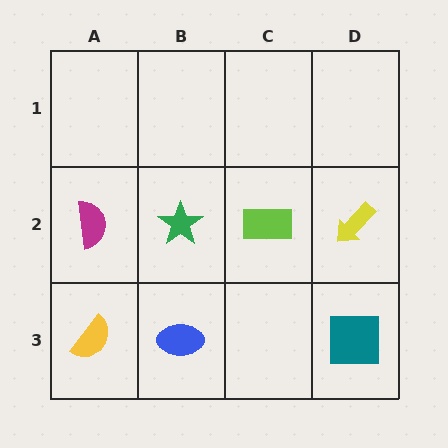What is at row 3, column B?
A blue ellipse.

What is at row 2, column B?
A green star.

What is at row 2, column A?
A magenta semicircle.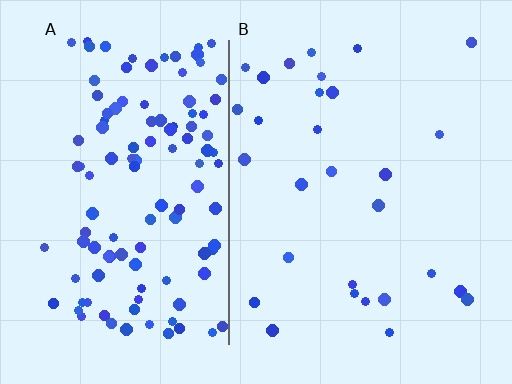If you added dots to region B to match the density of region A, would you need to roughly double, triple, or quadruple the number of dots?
Approximately quadruple.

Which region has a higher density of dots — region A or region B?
A (the left).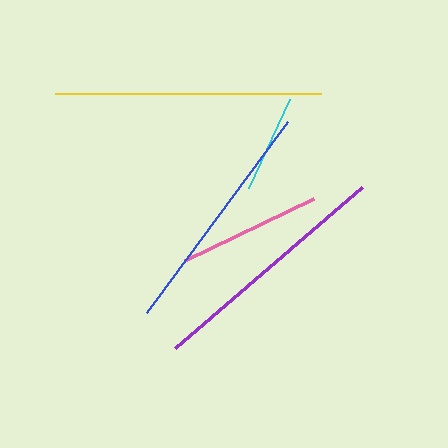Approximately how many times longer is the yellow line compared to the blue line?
The yellow line is approximately 1.1 times the length of the blue line.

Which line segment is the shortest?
The cyan line is the shortest at approximately 98 pixels.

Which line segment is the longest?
The yellow line is the longest at approximately 267 pixels.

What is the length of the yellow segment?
The yellow segment is approximately 267 pixels long.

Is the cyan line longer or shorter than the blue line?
The blue line is longer than the cyan line.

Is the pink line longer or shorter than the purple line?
The purple line is longer than the pink line.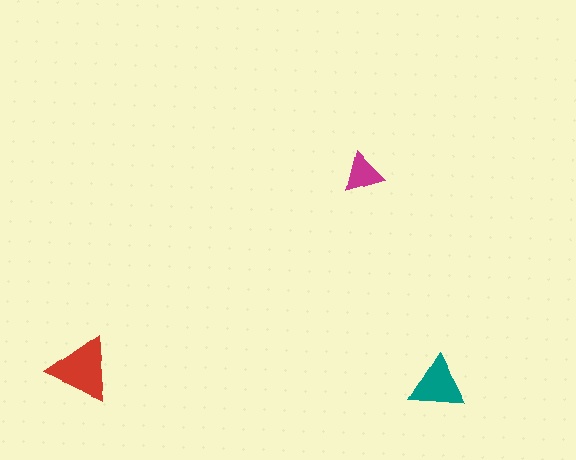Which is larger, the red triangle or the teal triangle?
The red one.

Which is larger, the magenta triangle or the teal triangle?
The teal one.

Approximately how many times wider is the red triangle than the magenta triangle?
About 1.5 times wider.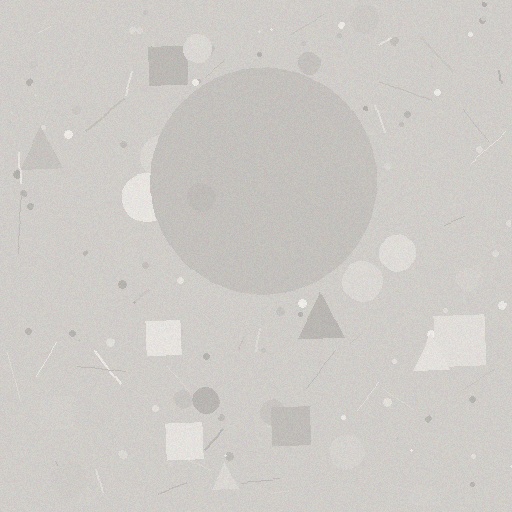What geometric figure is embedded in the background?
A circle is embedded in the background.